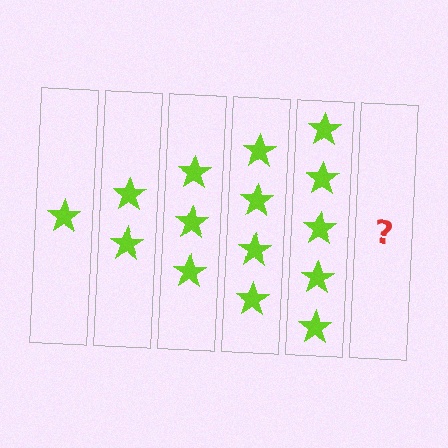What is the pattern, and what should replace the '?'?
The pattern is that each step adds one more star. The '?' should be 6 stars.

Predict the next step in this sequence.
The next step is 6 stars.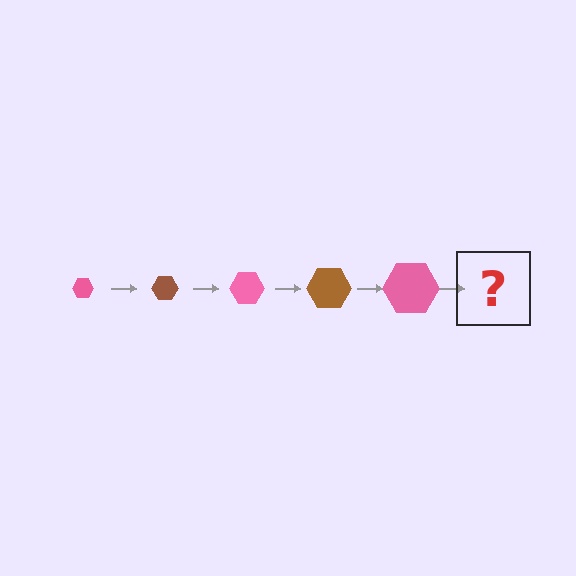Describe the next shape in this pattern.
It should be a brown hexagon, larger than the previous one.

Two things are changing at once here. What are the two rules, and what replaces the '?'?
The two rules are that the hexagon grows larger each step and the color cycles through pink and brown. The '?' should be a brown hexagon, larger than the previous one.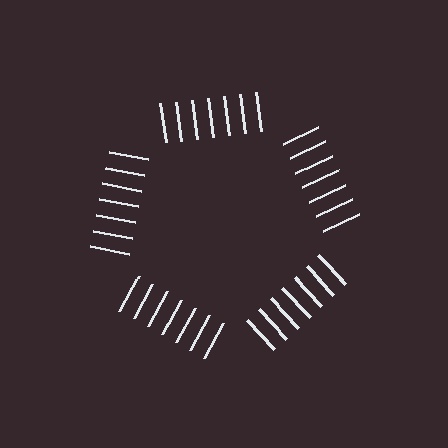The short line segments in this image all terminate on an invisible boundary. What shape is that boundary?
An illusory pentagon — the line segments terminate on its edges but no continuous stroke is drawn.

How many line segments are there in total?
35 — 7 along each of the 5 edges.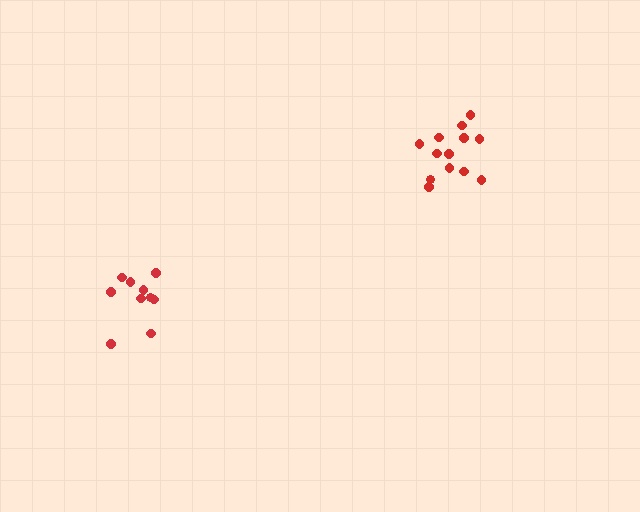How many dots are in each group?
Group 1: 10 dots, Group 2: 13 dots (23 total).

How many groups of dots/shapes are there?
There are 2 groups.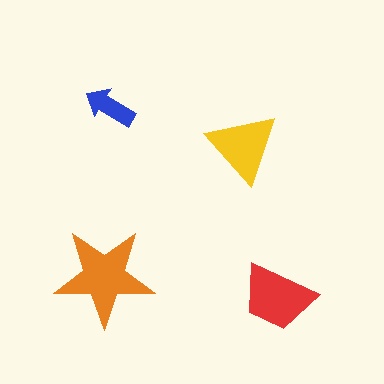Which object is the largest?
The orange star.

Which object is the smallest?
The blue arrow.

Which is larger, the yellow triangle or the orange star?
The orange star.